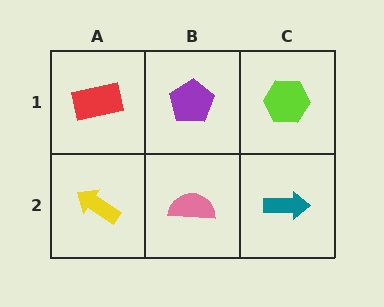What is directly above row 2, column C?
A lime hexagon.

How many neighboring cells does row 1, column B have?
3.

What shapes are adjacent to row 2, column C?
A lime hexagon (row 1, column C), a pink semicircle (row 2, column B).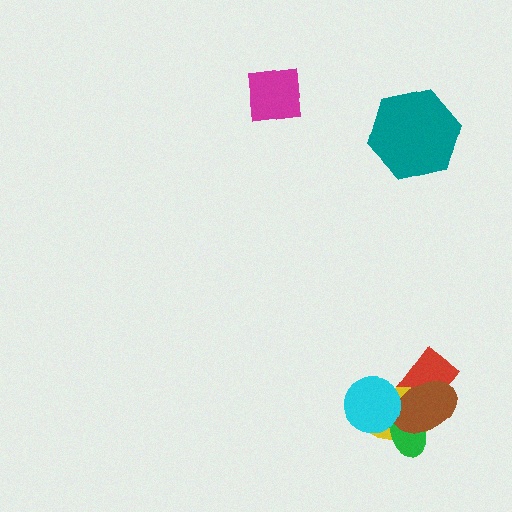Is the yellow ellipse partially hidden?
Yes, it is partially covered by another shape.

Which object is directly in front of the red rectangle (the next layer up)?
The yellow ellipse is directly in front of the red rectangle.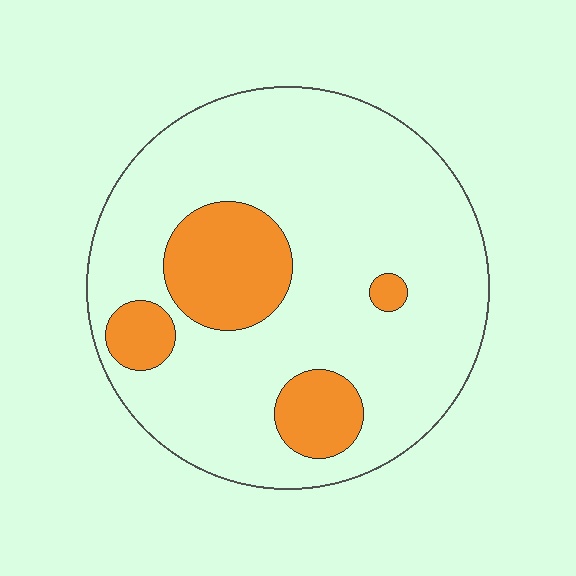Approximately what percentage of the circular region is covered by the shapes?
Approximately 20%.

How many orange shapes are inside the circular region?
4.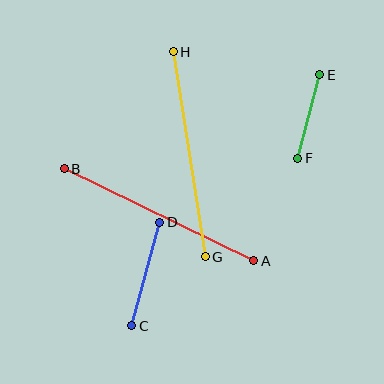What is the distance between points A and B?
The distance is approximately 211 pixels.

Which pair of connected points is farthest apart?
Points A and B are farthest apart.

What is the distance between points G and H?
The distance is approximately 207 pixels.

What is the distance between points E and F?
The distance is approximately 86 pixels.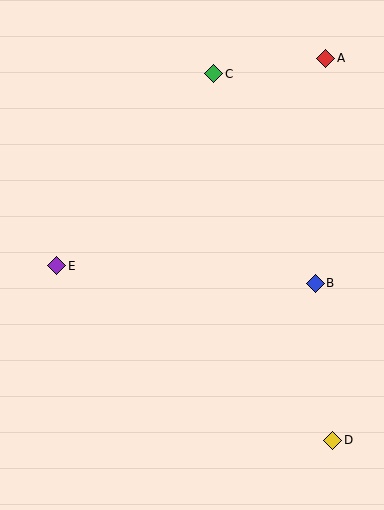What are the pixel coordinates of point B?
Point B is at (315, 283).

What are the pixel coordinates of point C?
Point C is at (214, 74).